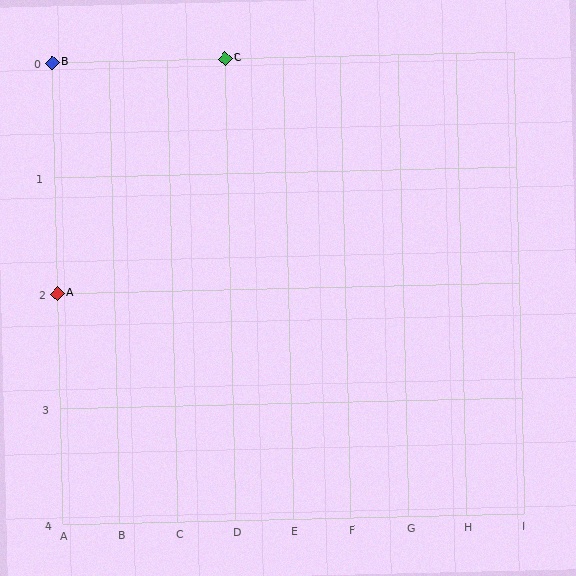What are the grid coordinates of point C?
Point C is at grid coordinates (D, 0).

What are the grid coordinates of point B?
Point B is at grid coordinates (A, 0).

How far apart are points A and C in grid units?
Points A and C are 3 columns and 2 rows apart (about 3.6 grid units diagonally).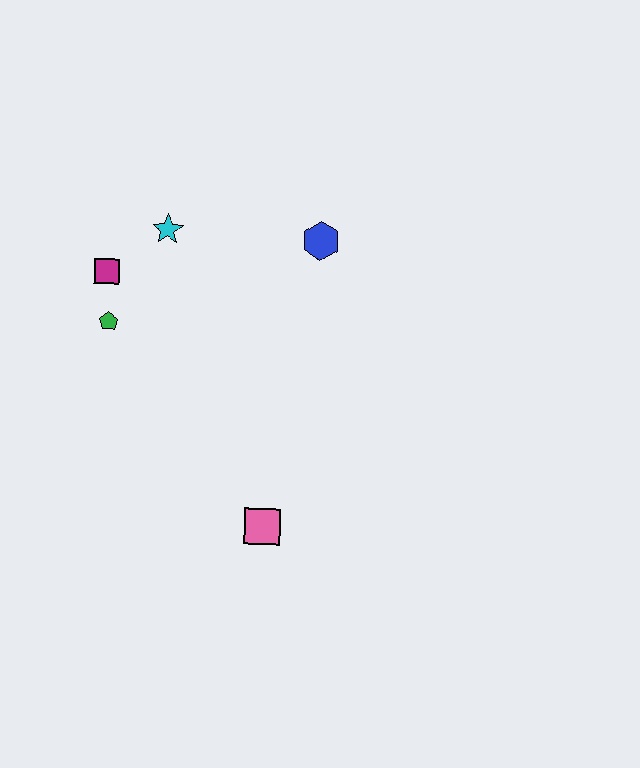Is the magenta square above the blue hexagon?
No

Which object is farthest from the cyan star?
The pink square is farthest from the cyan star.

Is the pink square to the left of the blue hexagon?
Yes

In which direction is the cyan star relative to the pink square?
The cyan star is above the pink square.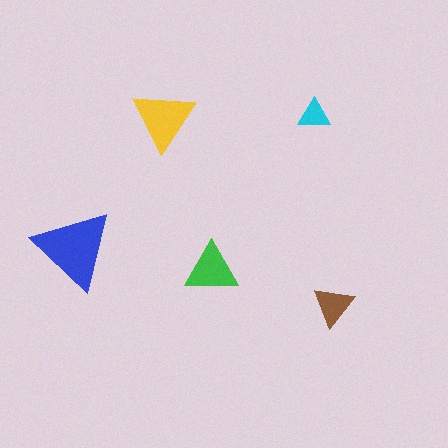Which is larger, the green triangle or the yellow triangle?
The yellow one.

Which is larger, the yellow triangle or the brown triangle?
The yellow one.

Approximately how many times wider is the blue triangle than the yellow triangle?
About 1.5 times wider.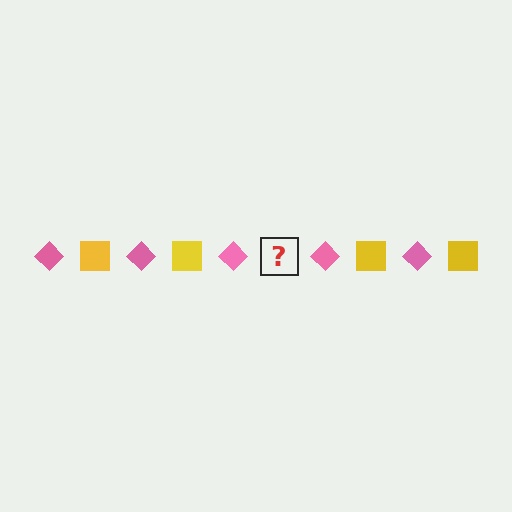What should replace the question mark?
The question mark should be replaced with a yellow square.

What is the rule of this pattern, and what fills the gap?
The rule is that the pattern alternates between pink diamond and yellow square. The gap should be filled with a yellow square.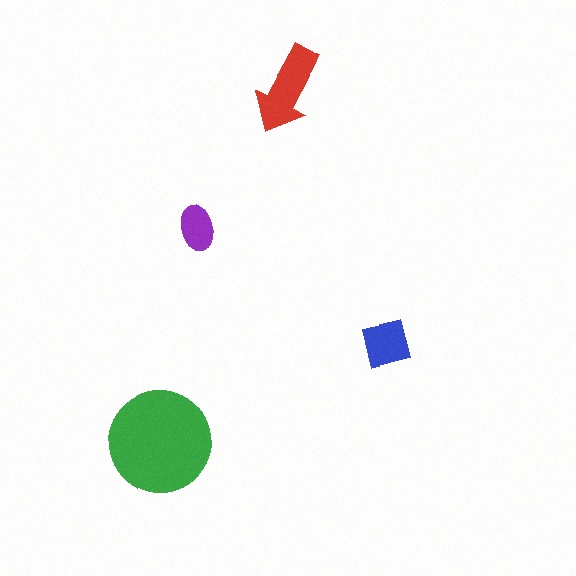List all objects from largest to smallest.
The green circle, the red arrow, the blue square, the purple ellipse.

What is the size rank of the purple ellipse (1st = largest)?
4th.